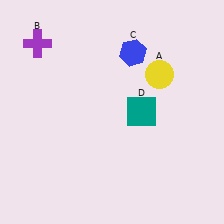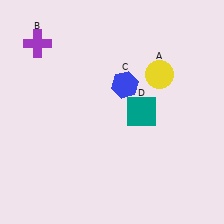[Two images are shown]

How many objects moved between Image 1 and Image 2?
1 object moved between the two images.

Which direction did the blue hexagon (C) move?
The blue hexagon (C) moved down.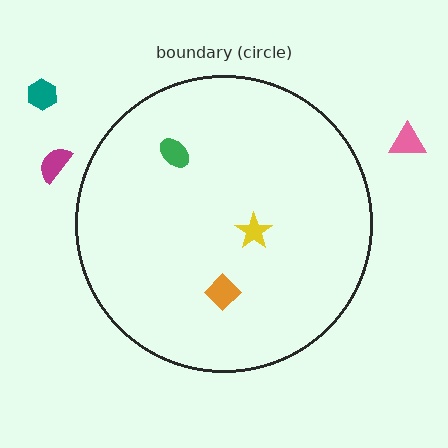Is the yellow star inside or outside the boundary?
Inside.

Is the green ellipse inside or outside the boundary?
Inside.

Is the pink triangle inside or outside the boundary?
Outside.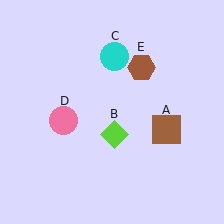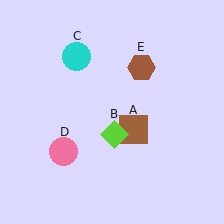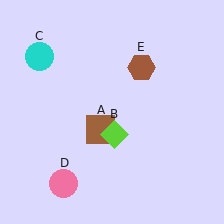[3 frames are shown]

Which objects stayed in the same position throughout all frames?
Lime diamond (object B) and brown hexagon (object E) remained stationary.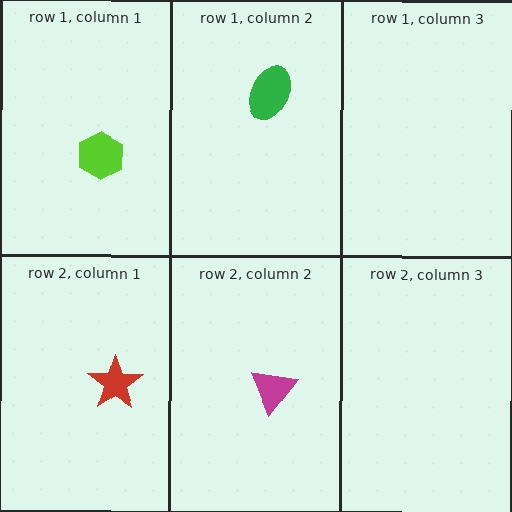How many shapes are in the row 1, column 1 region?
1.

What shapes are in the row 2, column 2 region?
The magenta triangle.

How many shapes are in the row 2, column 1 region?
1.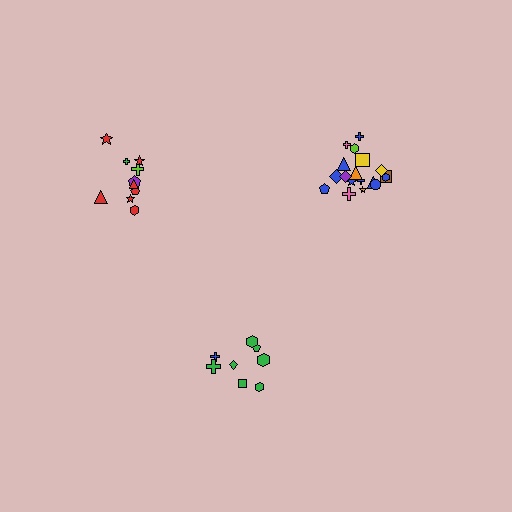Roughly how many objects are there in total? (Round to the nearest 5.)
Roughly 35 objects in total.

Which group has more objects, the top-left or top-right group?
The top-right group.